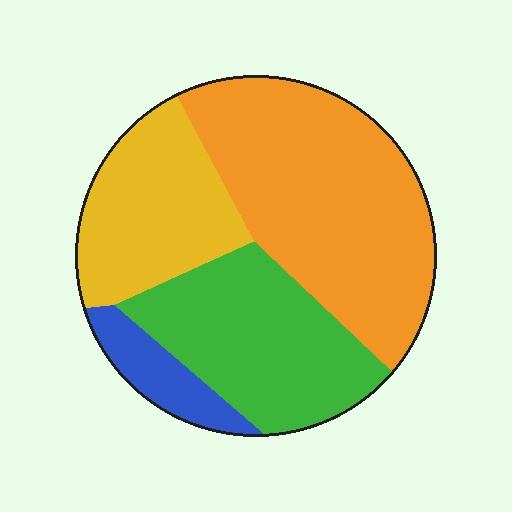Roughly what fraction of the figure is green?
Green takes up about one quarter (1/4) of the figure.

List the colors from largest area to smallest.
From largest to smallest: orange, green, yellow, blue.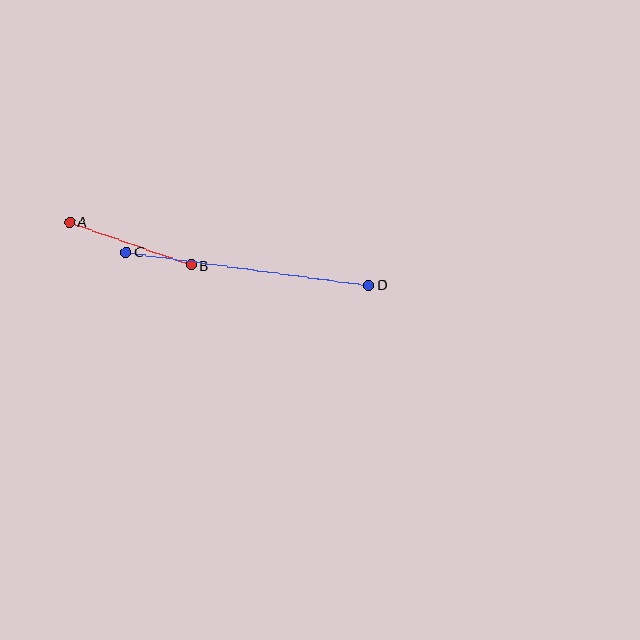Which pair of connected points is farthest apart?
Points C and D are farthest apart.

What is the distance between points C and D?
The distance is approximately 245 pixels.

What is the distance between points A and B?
The distance is approximately 129 pixels.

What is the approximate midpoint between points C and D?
The midpoint is at approximately (248, 269) pixels.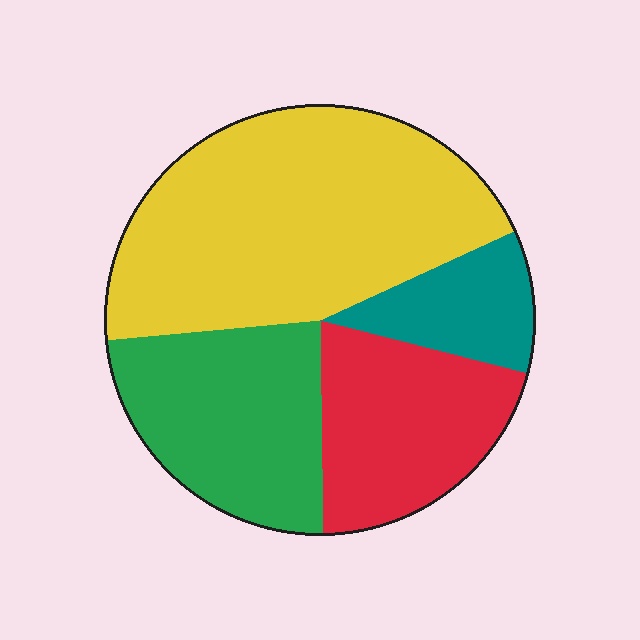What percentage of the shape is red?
Red covers roughly 20% of the shape.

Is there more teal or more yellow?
Yellow.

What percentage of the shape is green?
Green covers roughly 25% of the shape.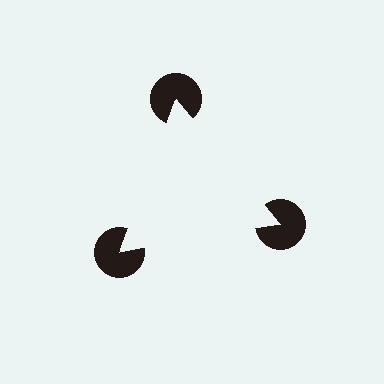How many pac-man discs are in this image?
There are 3 — one at each vertex of the illusory triangle.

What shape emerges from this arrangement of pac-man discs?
An illusory triangle — its edges are inferred from the aligned wedge cuts in the pac-man discs, not physically drawn.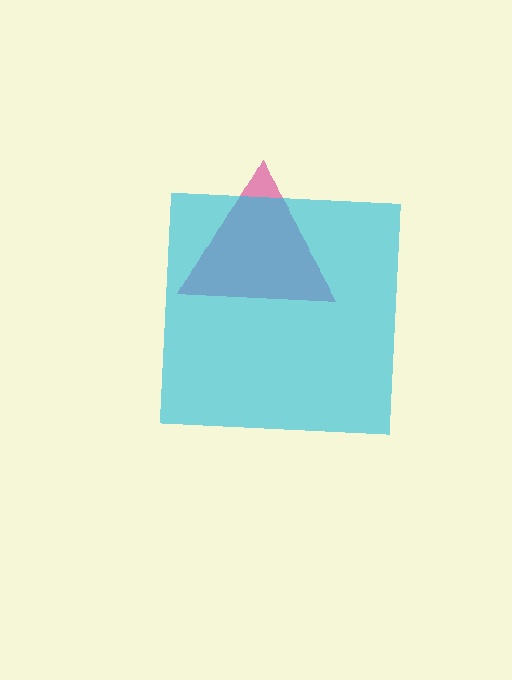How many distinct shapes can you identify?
There are 2 distinct shapes: a magenta triangle, a cyan square.